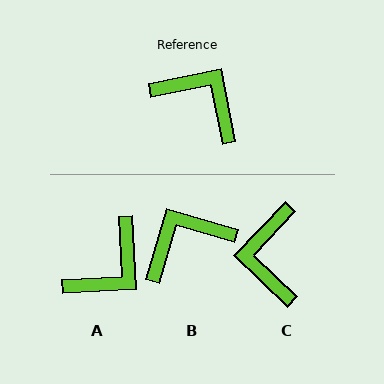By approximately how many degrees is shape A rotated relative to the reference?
Approximately 98 degrees clockwise.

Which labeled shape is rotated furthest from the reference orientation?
C, about 125 degrees away.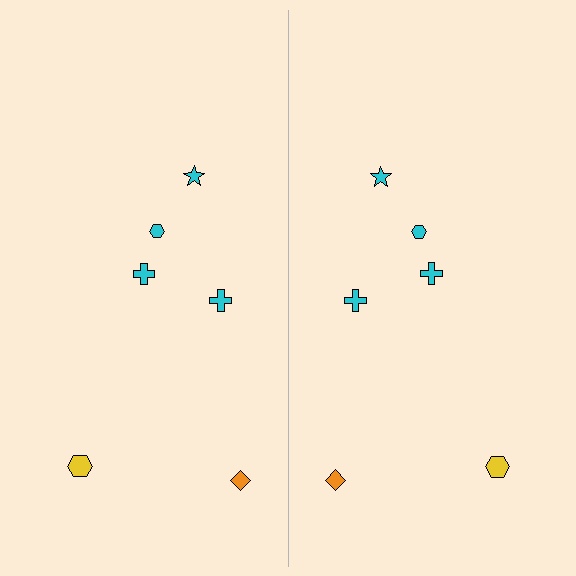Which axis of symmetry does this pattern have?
The pattern has a vertical axis of symmetry running through the center of the image.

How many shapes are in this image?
There are 12 shapes in this image.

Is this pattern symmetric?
Yes, this pattern has bilateral (reflection) symmetry.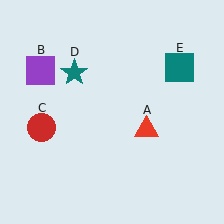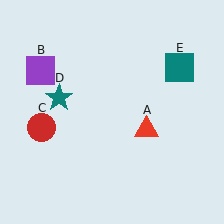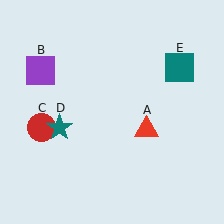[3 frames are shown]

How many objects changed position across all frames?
1 object changed position: teal star (object D).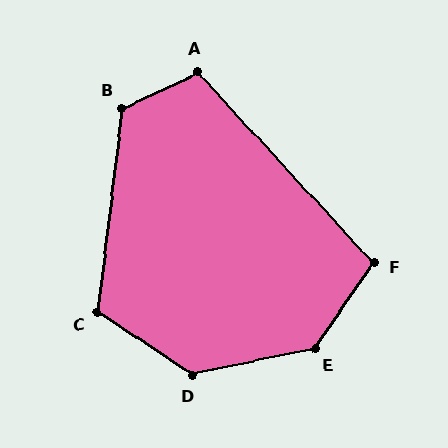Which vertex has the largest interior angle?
E, at approximately 136 degrees.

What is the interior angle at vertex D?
Approximately 134 degrees (obtuse).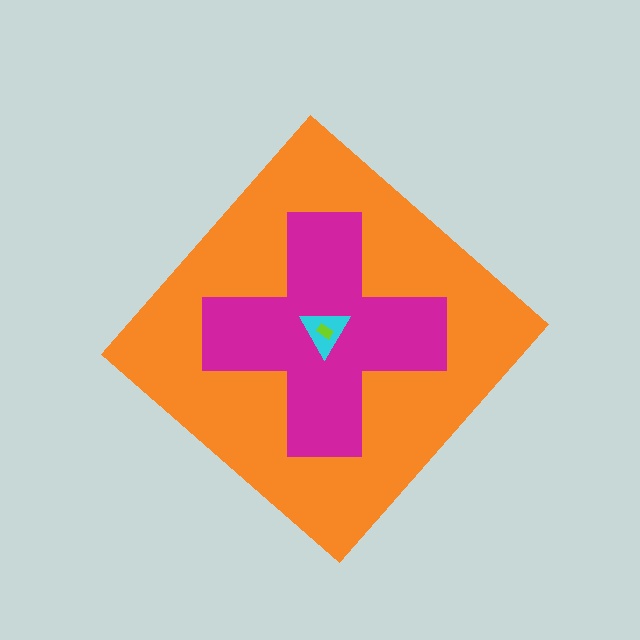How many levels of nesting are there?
4.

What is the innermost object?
The lime rectangle.